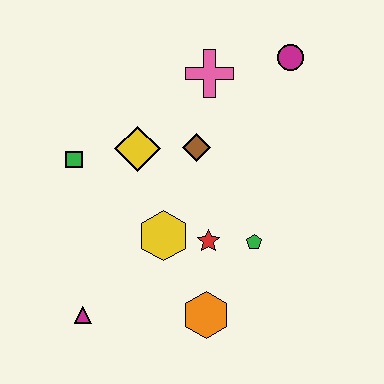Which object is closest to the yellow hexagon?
The red star is closest to the yellow hexagon.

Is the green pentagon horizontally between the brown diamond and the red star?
No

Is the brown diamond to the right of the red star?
No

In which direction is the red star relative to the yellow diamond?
The red star is below the yellow diamond.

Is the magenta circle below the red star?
No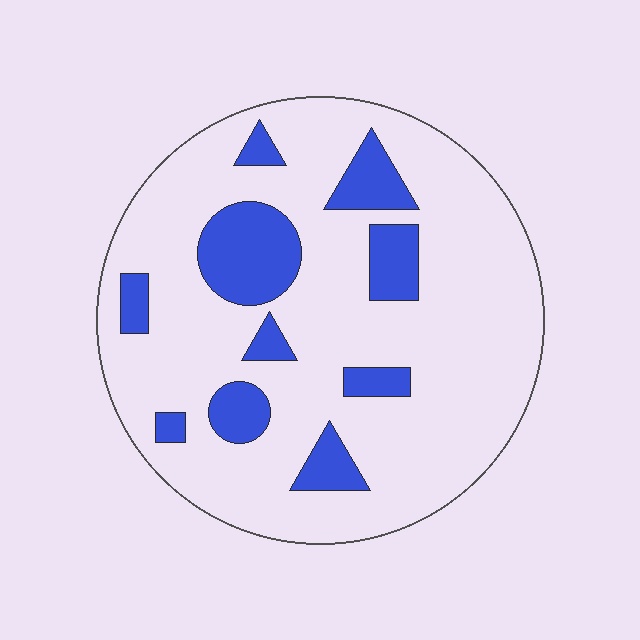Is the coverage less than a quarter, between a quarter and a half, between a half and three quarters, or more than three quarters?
Less than a quarter.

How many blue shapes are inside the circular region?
10.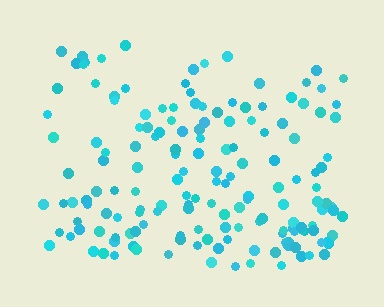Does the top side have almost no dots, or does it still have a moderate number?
Still a moderate number, just noticeably fewer than the bottom.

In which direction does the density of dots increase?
From top to bottom, with the bottom side densest.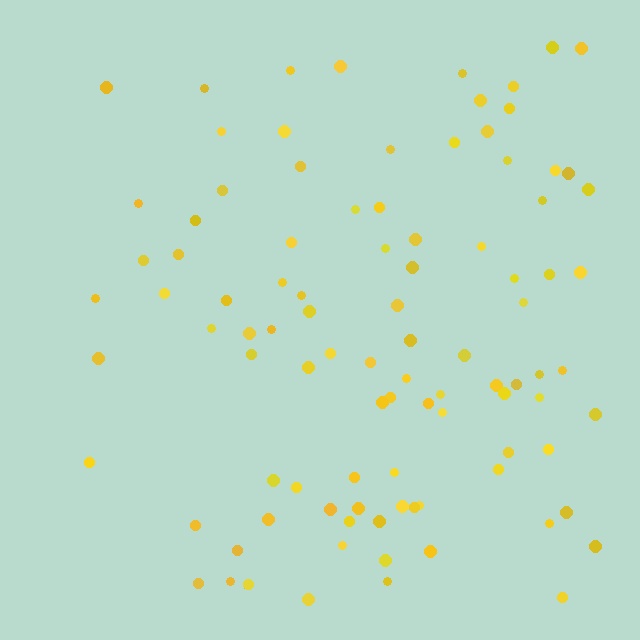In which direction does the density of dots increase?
From left to right, with the right side densest.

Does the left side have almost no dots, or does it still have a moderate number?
Still a moderate number, just noticeably fewer than the right.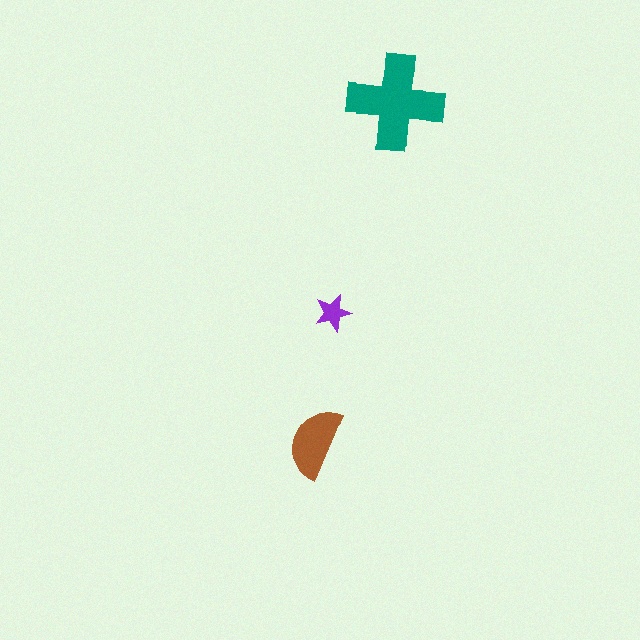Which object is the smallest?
The purple star.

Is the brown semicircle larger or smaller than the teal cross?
Smaller.